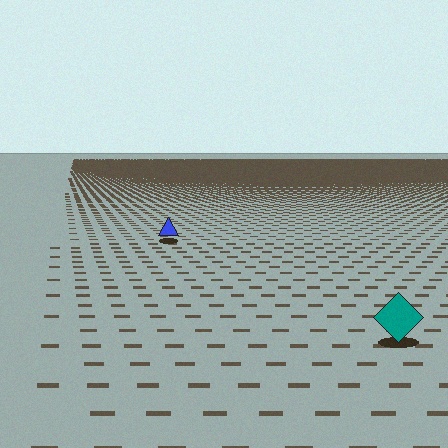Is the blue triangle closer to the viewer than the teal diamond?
No. The teal diamond is closer — you can tell from the texture gradient: the ground texture is coarser near it.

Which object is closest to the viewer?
The teal diamond is closest. The texture marks near it are larger and more spread out.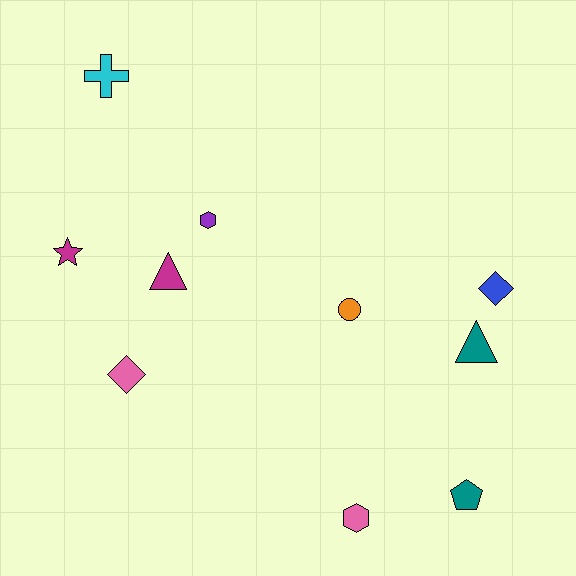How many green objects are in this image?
There are no green objects.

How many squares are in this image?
There are no squares.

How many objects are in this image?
There are 10 objects.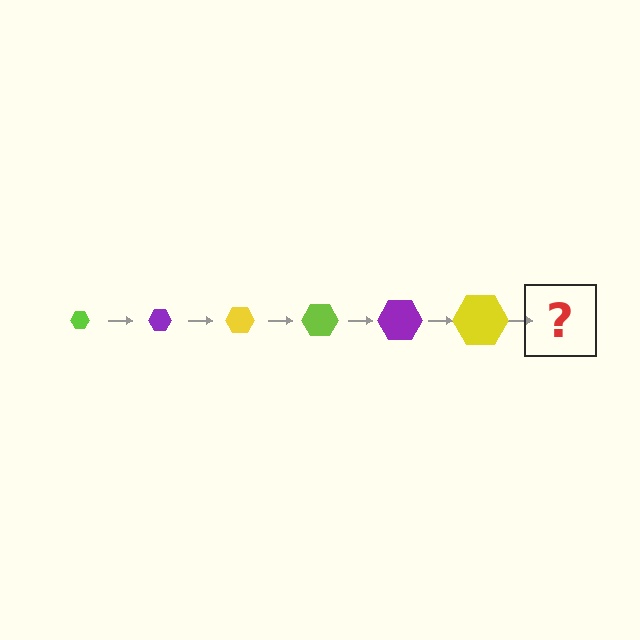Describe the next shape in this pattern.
It should be a lime hexagon, larger than the previous one.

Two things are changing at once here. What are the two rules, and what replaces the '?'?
The two rules are that the hexagon grows larger each step and the color cycles through lime, purple, and yellow. The '?' should be a lime hexagon, larger than the previous one.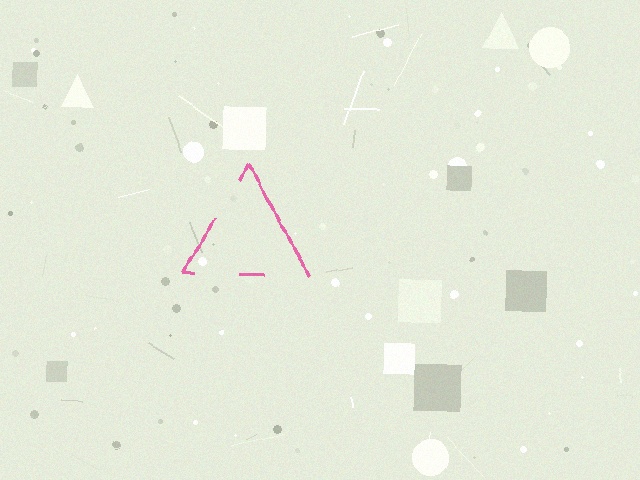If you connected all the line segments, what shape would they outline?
They would outline a triangle.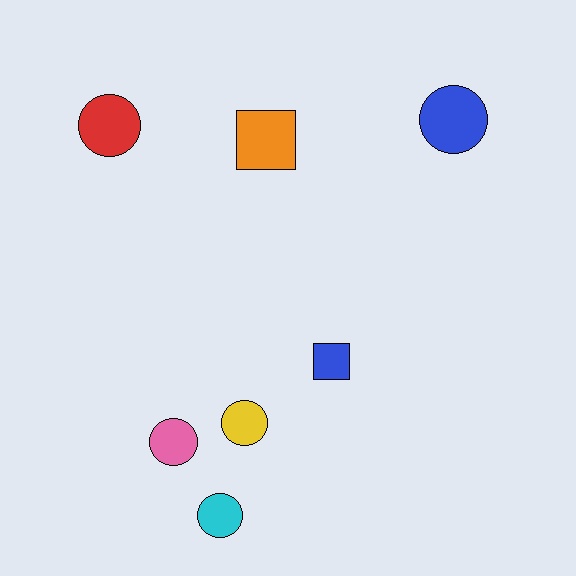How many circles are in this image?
There are 5 circles.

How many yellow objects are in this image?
There is 1 yellow object.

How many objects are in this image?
There are 7 objects.